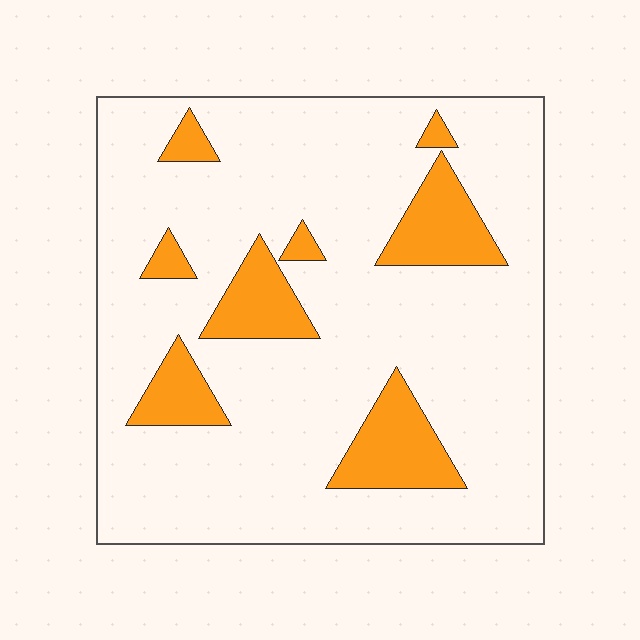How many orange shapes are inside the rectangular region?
8.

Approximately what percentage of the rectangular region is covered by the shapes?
Approximately 15%.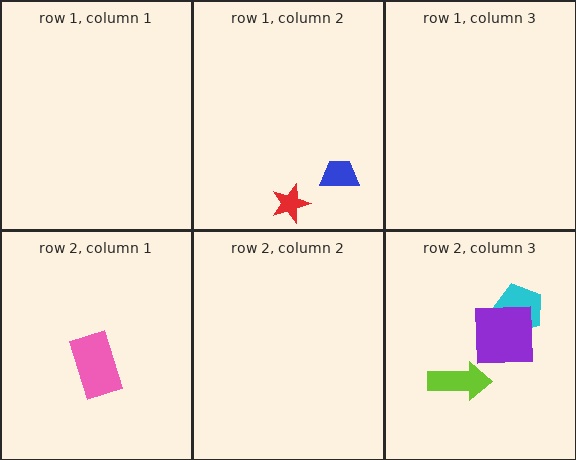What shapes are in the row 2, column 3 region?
The cyan pentagon, the lime arrow, the purple square.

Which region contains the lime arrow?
The row 2, column 3 region.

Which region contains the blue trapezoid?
The row 1, column 2 region.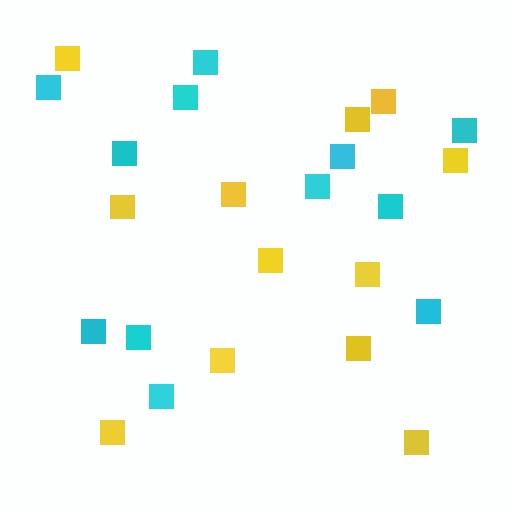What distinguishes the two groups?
There are 2 groups: one group of yellow squares (12) and one group of cyan squares (12).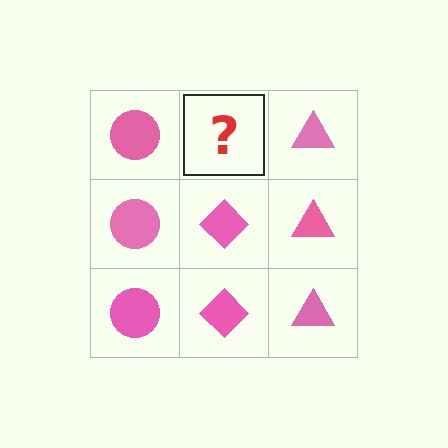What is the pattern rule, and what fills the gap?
The rule is that each column has a consistent shape. The gap should be filled with a pink diamond.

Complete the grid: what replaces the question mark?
The question mark should be replaced with a pink diamond.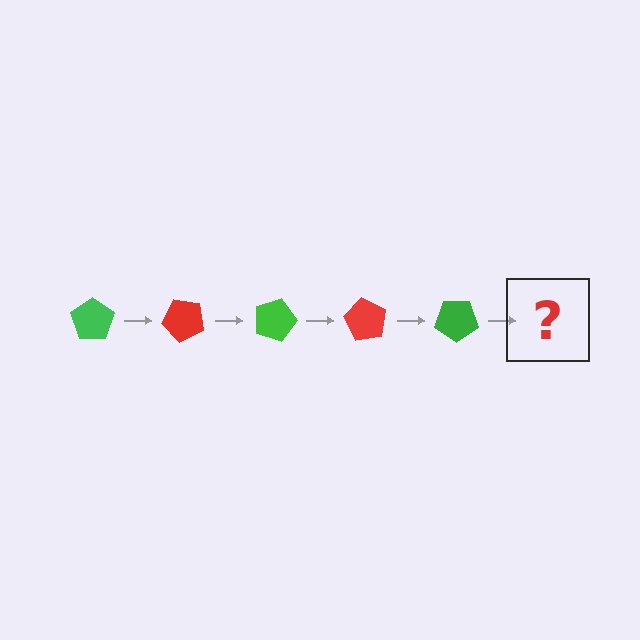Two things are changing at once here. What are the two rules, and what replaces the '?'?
The two rules are that it rotates 45 degrees each step and the color cycles through green and red. The '?' should be a red pentagon, rotated 225 degrees from the start.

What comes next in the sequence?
The next element should be a red pentagon, rotated 225 degrees from the start.